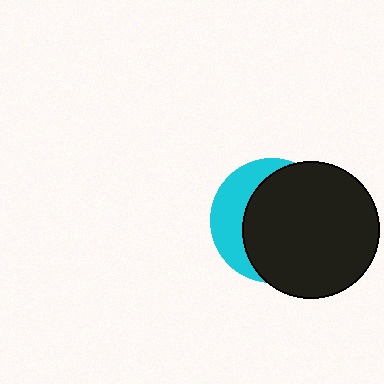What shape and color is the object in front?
The object in front is a black circle.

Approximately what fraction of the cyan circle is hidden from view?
Roughly 68% of the cyan circle is hidden behind the black circle.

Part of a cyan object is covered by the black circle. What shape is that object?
It is a circle.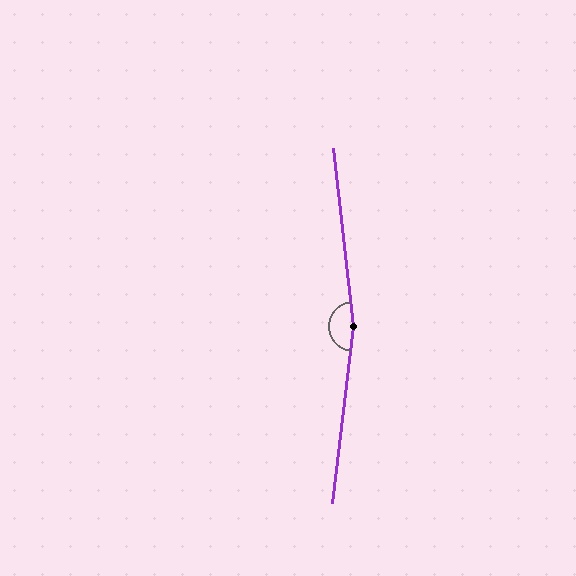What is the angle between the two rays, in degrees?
Approximately 167 degrees.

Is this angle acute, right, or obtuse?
It is obtuse.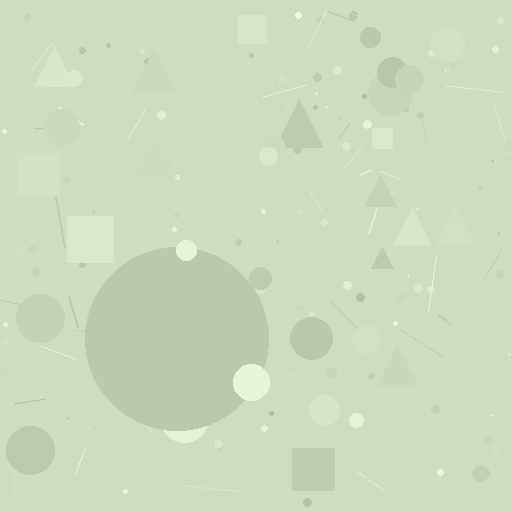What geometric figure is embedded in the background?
A circle is embedded in the background.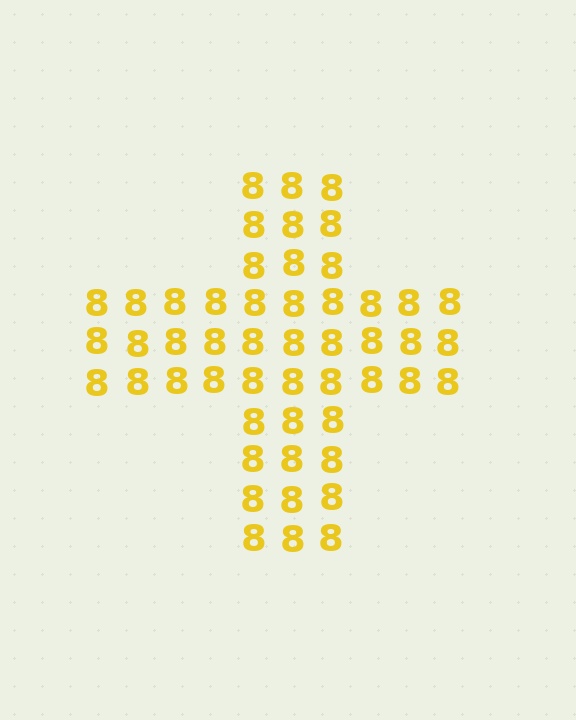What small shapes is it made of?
It is made of small digit 8's.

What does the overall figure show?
The overall figure shows a cross.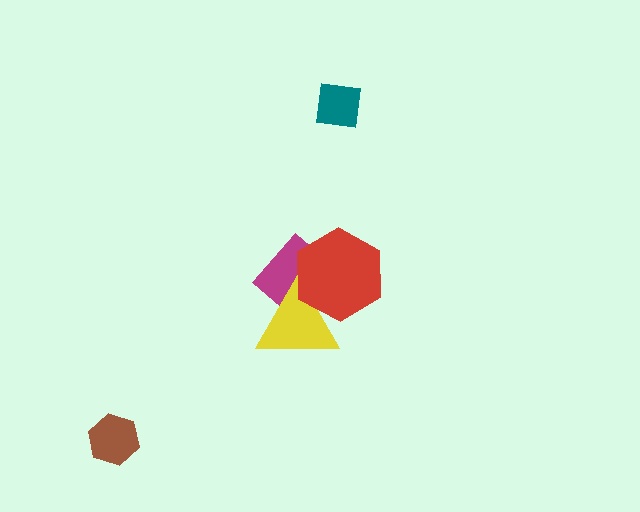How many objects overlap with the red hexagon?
2 objects overlap with the red hexagon.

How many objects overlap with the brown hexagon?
0 objects overlap with the brown hexagon.